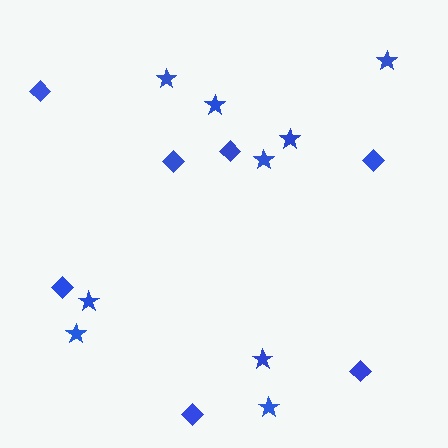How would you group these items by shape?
There are 2 groups: one group of diamonds (7) and one group of stars (9).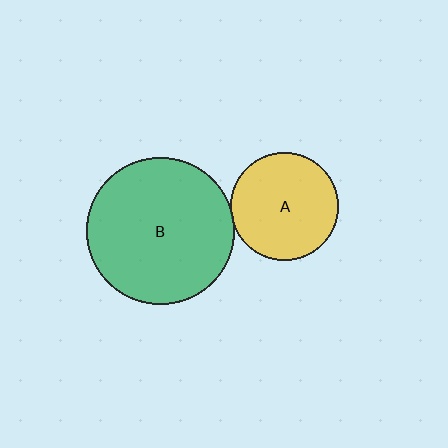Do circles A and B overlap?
Yes.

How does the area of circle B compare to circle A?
Approximately 1.9 times.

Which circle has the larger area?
Circle B (green).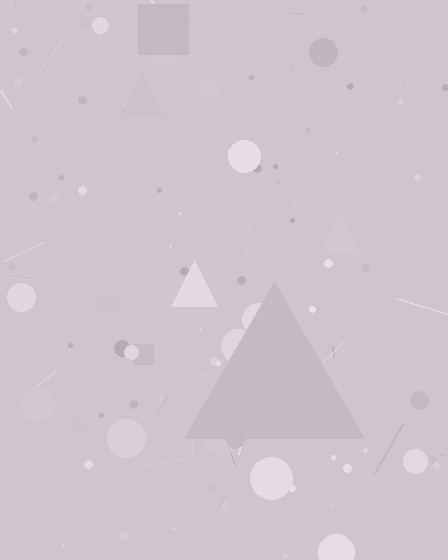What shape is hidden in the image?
A triangle is hidden in the image.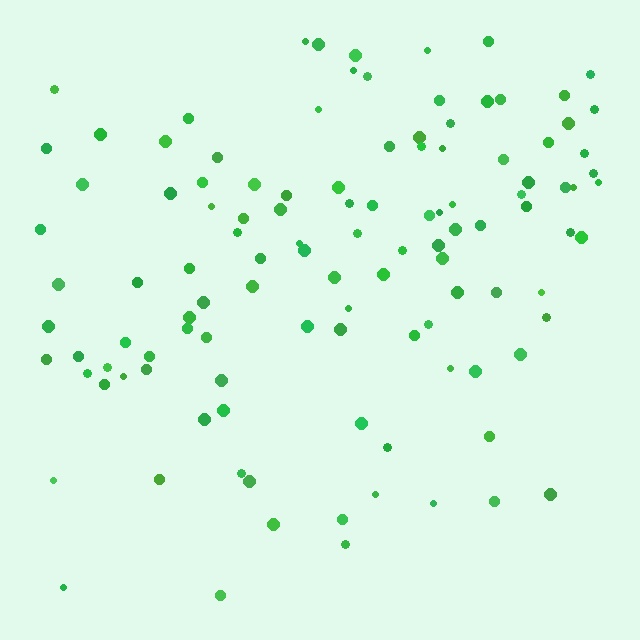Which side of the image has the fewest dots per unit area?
The bottom.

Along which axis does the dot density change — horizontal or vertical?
Vertical.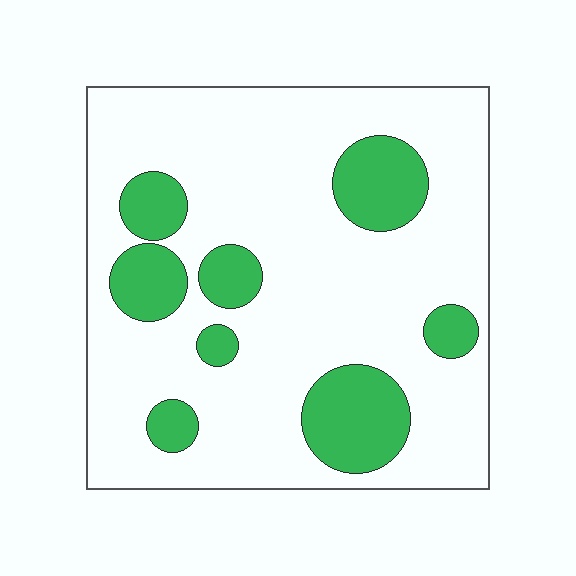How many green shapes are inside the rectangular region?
8.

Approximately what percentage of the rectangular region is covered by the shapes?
Approximately 20%.